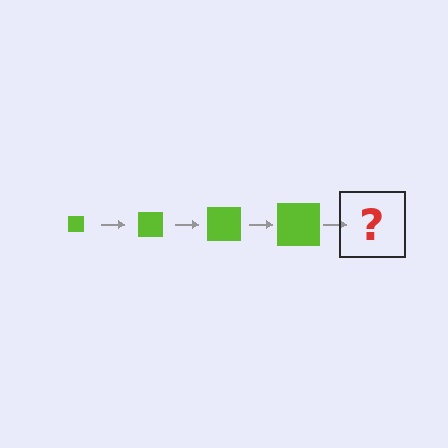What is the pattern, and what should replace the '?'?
The pattern is that the square gets progressively larger each step. The '?' should be a lime square, larger than the previous one.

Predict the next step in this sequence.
The next step is a lime square, larger than the previous one.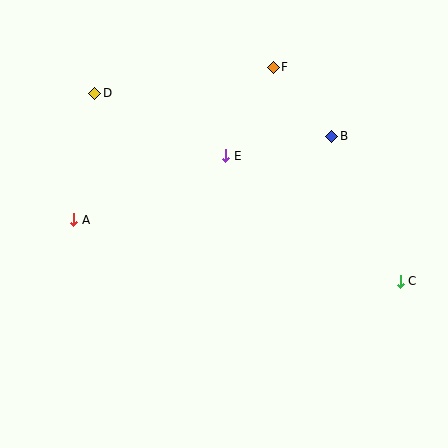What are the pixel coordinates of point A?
Point A is at (74, 220).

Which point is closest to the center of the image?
Point E at (226, 156) is closest to the center.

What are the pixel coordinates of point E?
Point E is at (226, 156).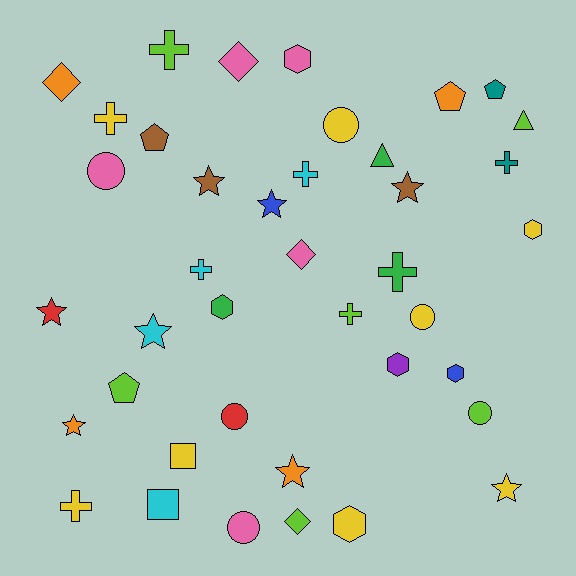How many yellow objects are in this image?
There are 8 yellow objects.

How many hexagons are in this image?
There are 6 hexagons.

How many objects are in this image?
There are 40 objects.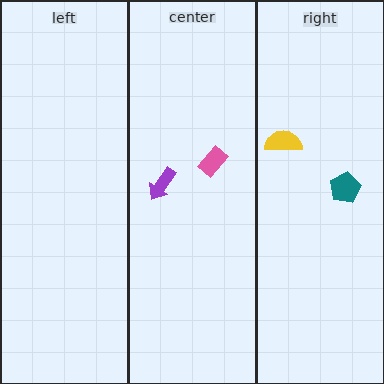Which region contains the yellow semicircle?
The right region.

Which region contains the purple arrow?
The center region.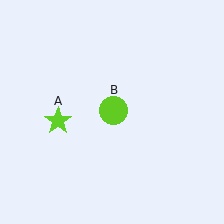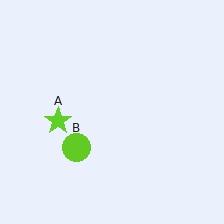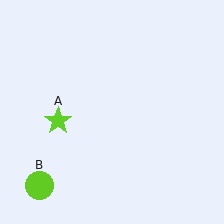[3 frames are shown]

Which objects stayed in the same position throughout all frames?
Lime star (object A) remained stationary.